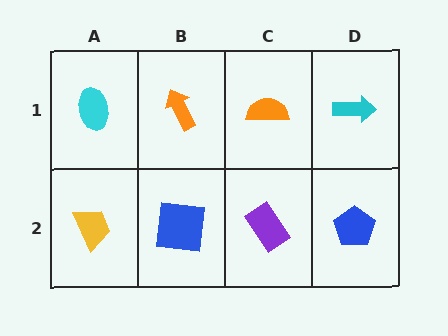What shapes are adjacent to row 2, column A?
A cyan ellipse (row 1, column A), a blue square (row 2, column B).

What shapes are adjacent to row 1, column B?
A blue square (row 2, column B), a cyan ellipse (row 1, column A), an orange semicircle (row 1, column C).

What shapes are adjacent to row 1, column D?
A blue pentagon (row 2, column D), an orange semicircle (row 1, column C).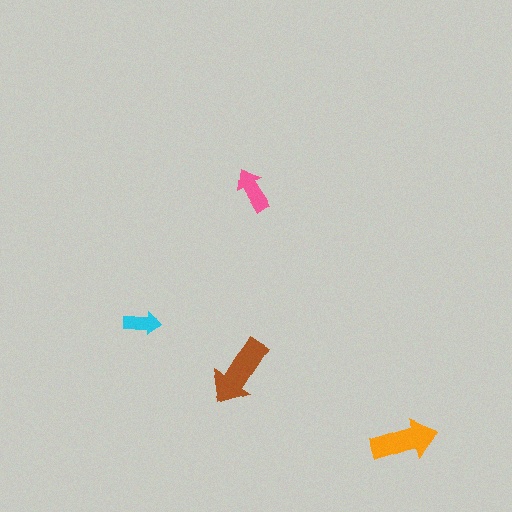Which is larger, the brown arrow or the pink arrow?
The brown one.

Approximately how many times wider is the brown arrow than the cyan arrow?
About 2 times wider.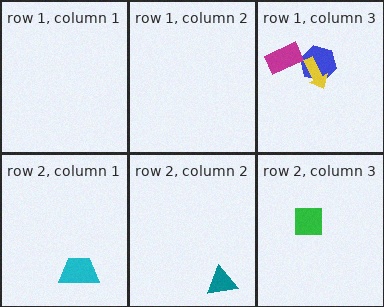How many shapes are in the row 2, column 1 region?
1.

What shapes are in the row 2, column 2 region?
The teal triangle.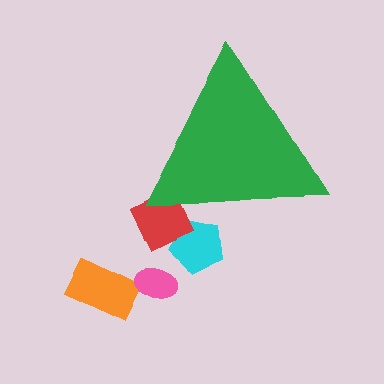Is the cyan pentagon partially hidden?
Yes, the cyan pentagon is partially hidden behind the green triangle.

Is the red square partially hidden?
Yes, the red square is partially hidden behind the green triangle.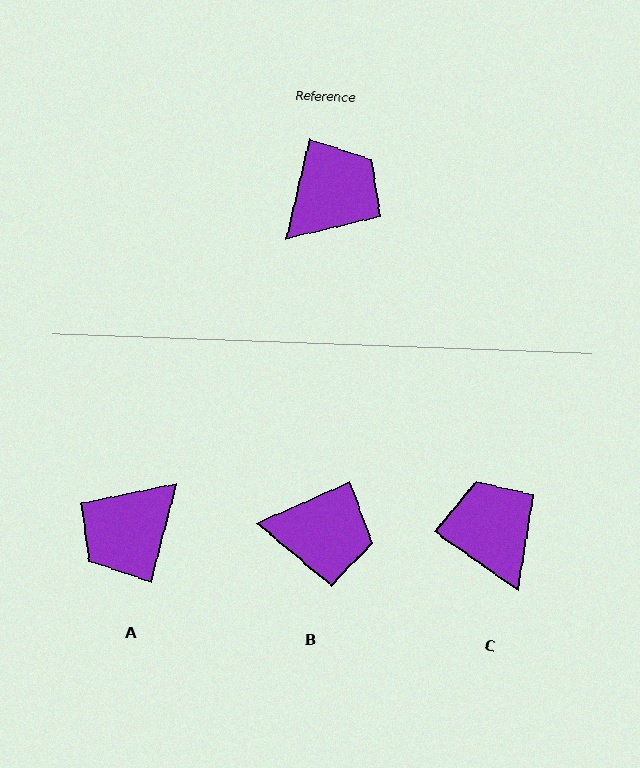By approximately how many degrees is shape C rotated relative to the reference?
Approximately 68 degrees counter-clockwise.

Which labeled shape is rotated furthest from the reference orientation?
A, about 179 degrees away.